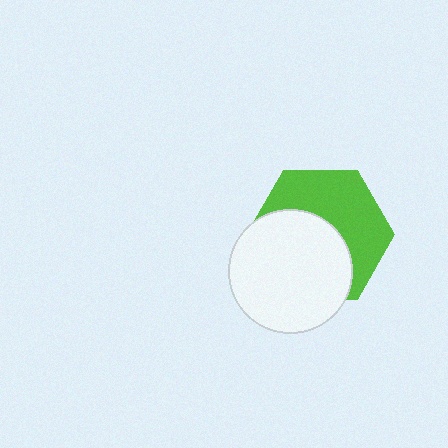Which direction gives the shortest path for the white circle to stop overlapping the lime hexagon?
Moving down gives the shortest separation.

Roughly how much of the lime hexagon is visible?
About half of it is visible (roughly 50%).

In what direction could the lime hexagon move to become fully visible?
The lime hexagon could move up. That would shift it out from behind the white circle entirely.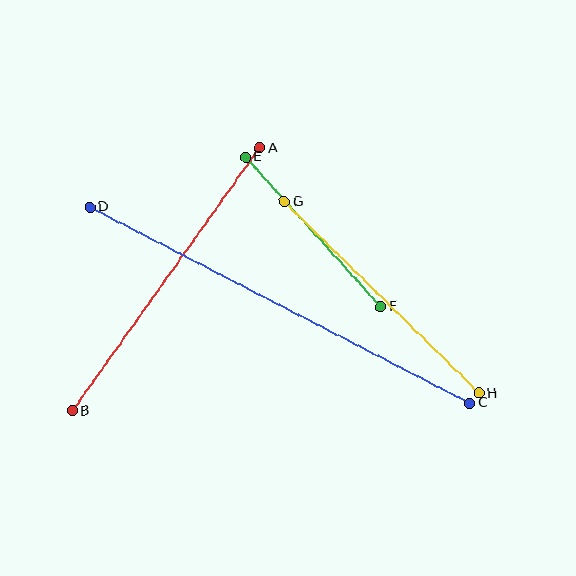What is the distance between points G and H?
The distance is approximately 273 pixels.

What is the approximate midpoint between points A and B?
The midpoint is at approximately (166, 279) pixels.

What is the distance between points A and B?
The distance is approximately 323 pixels.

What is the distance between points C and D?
The distance is approximately 428 pixels.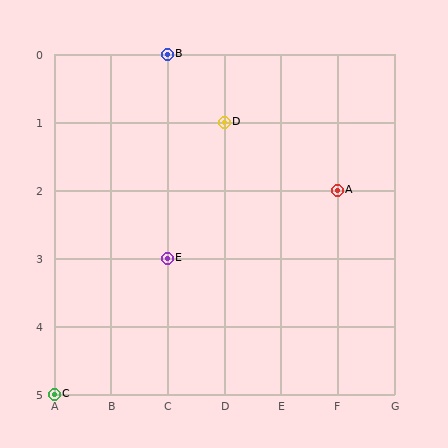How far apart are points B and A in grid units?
Points B and A are 3 columns and 2 rows apart (about 3.6 grid units diagonally).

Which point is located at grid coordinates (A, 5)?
Point C is at (A, 5).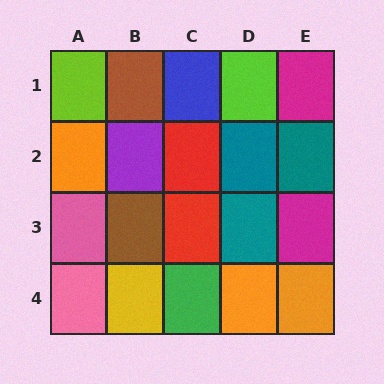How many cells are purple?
1 cell is purple.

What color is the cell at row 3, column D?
Teal.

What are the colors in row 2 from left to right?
Orange, purple, red, teal, teal.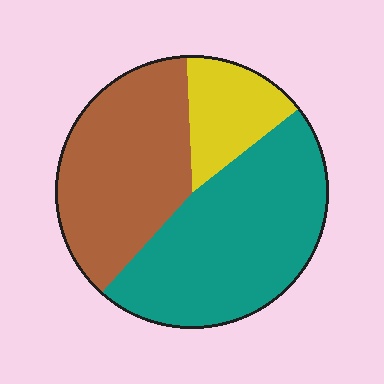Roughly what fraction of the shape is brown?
Brown covers around 40% of the shape.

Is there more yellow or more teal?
Teal.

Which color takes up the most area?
Teal, at roughly 45%.